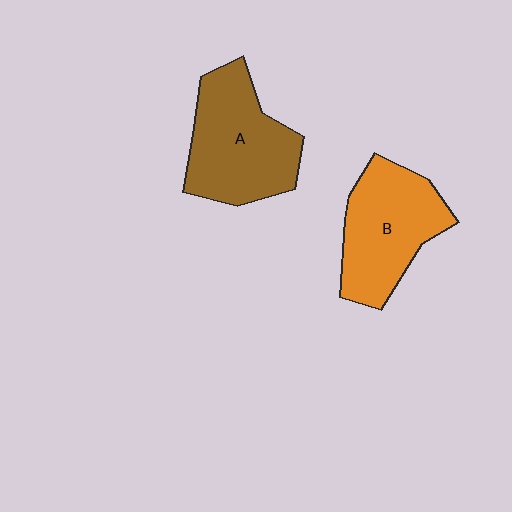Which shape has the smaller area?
Shape B (orange).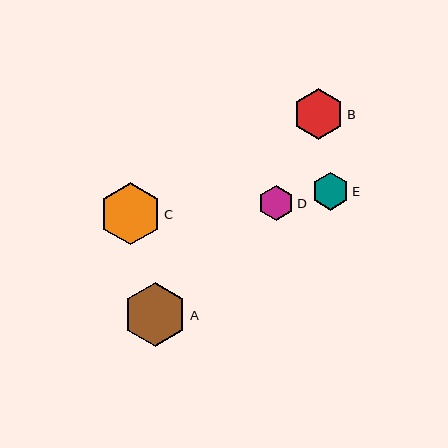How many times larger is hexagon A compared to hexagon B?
Hexagon A is approximately 1.3 times the size of hexagon B.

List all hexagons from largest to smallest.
From largest to smallest: A, C, B, E, D.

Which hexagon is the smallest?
Hexagon D is the smallest with a size of approximately 35 pixels.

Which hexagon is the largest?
Hexagon A is the largest with a size of approximately 64 pixels.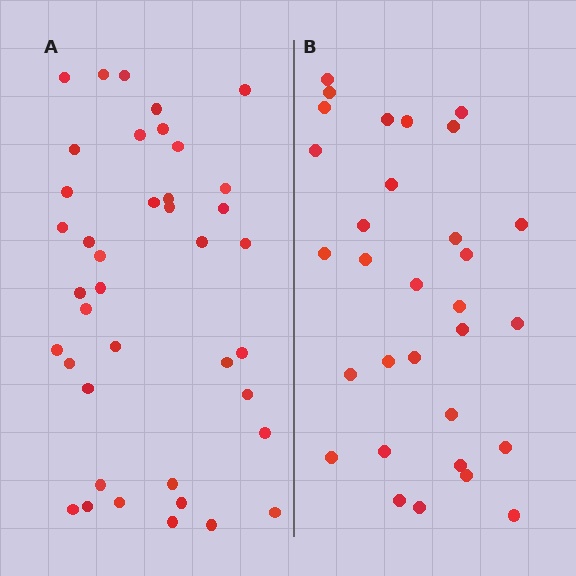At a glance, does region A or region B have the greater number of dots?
Region A (the left region) has more dots.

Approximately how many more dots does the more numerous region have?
Region A has roughly 8 or so more dots than region B.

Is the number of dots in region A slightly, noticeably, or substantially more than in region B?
Region A has noticeably more, but not dramatically so. The ratio is roughly 1.3 to 1.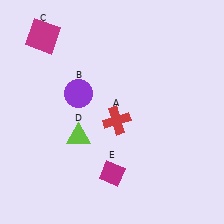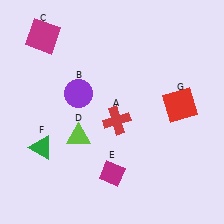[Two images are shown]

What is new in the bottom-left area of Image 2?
A green triangle (F) was added in the bottom-left area of Image 2.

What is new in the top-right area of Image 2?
A red square (G) was added in the top-right area of Image 2.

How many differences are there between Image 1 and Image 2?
There are 2 differences between the two images.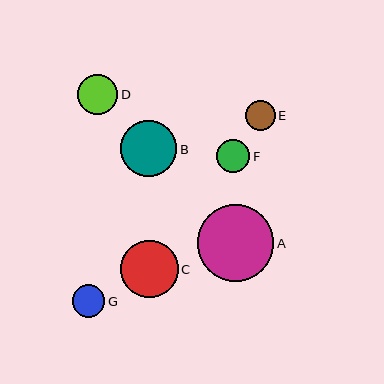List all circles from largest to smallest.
From largest to smallest: A, C, B, D, F, G, E.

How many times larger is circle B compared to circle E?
Circle B is approximately 1.9 times the size of circle E.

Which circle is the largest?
Circle A is the largest with a size of approximately 77 pixels.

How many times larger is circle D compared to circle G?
Circle D is approximately 1.2 times the size of circle G.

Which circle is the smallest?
Circle E is the smallest with a size of approximately 30 pixels.